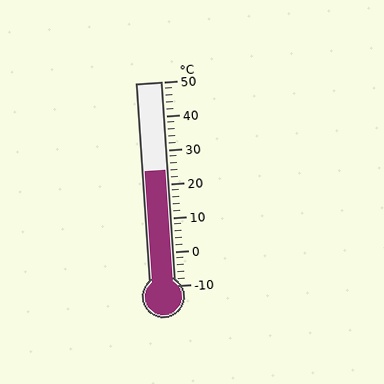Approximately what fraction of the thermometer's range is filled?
The thermometer is filled to approximately 55% of its range.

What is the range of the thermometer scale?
The thermometer scale ranges from -10°C to 50°C.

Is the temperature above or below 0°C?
The temperature is above 0°C.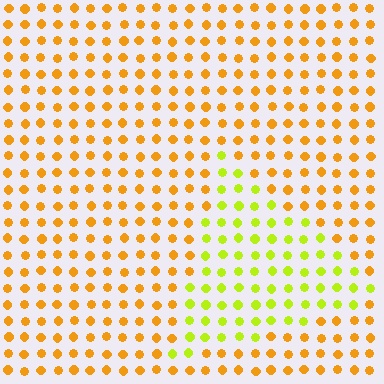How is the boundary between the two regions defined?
The boundary is defined purely by a slight shift in hue (about 40 degrees). Spacing, size, and orientation are identical on both sides.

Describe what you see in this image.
The image is filled with small orange elements in a uniform arrangement. A triangle-shaped region is visible where the elements are tinted to a slightly different hue, forming a subtle color boundary.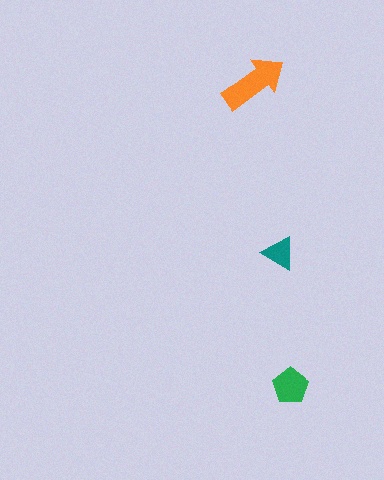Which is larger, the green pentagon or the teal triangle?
The green pentagon.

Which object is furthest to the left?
The orange arrow is leftmost.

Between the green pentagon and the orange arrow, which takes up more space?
The orange arrow.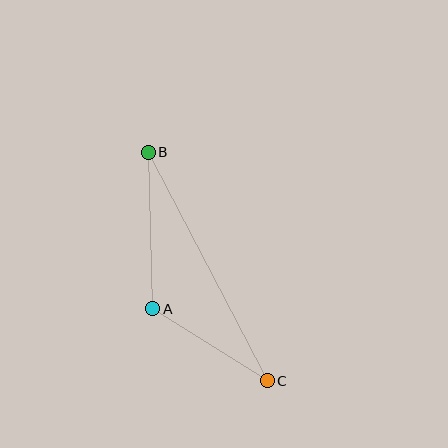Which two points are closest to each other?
Points A and C are closest to each other.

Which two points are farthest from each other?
Points B and C are farthest from each other.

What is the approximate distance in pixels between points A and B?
The distance between A and B is approximately 156 pixels.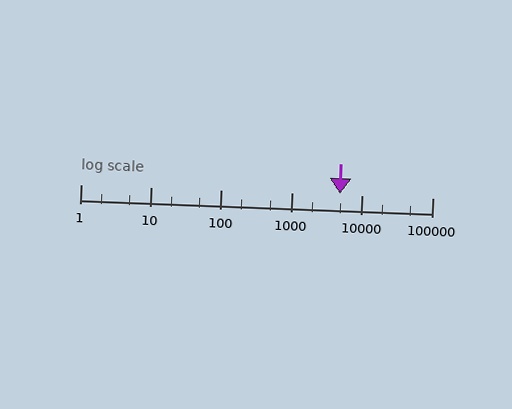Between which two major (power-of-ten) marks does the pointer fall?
The pointer is between 1000 and 10000.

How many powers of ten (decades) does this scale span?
The scale spans 5 decades, from 1 to 100000.